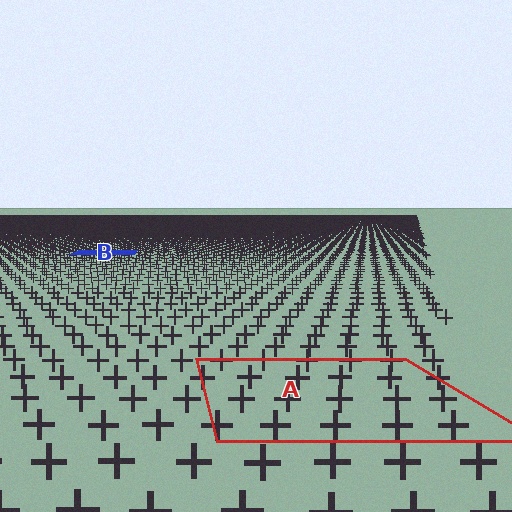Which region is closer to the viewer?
Region A is closer. The texture elements there are larger and more spread out.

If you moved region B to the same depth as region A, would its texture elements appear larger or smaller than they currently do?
They would appear larger. At a closer depth, the same texture elements are projected at a bigger on-screen size.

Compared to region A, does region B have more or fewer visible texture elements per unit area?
Region B has more texture elements per unit area — they are packed more densely because it is farther away.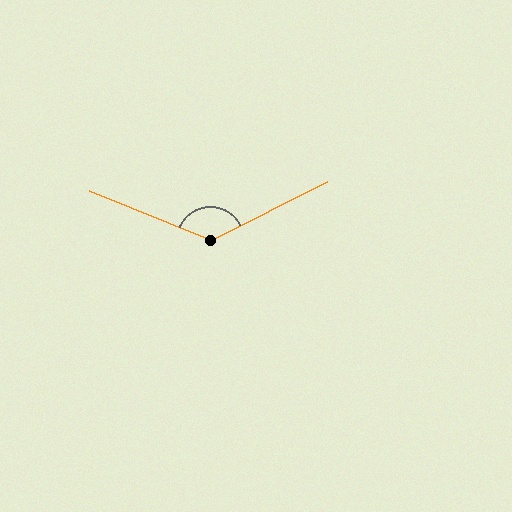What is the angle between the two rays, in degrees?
Approximately 131 degrees.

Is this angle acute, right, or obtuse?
It is obtuse.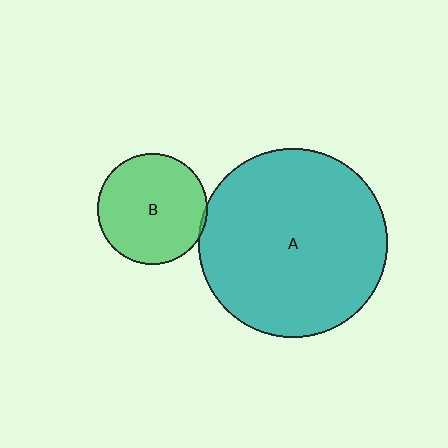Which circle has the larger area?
Circle A (teal).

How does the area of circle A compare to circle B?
Approximately 2.9 times.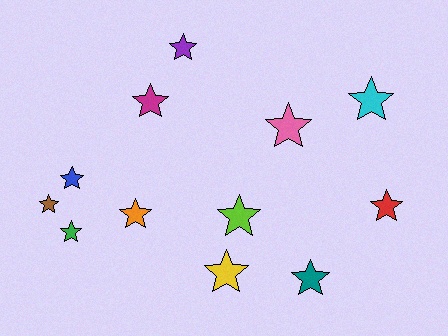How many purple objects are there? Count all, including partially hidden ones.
There is 1 purple object.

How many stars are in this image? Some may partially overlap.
There are 12 stars.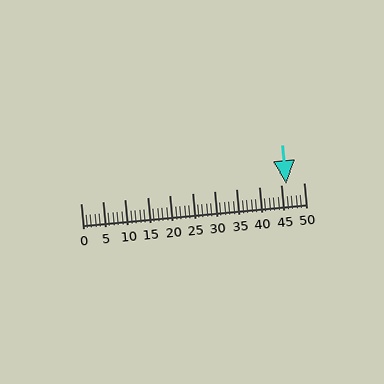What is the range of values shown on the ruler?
The ruler shows values from 0 to 50.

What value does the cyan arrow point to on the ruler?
The cyan arrow points to approximately 46.